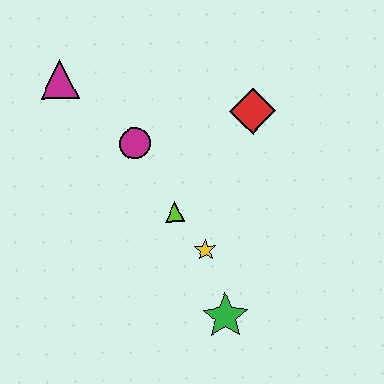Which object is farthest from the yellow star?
The magenta triangle is farthest from the yellow star.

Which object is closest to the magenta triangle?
The magenta circle is closest to the magenta triangle.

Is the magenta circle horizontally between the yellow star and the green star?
No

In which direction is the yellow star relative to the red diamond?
The yellow star is below the red diamond.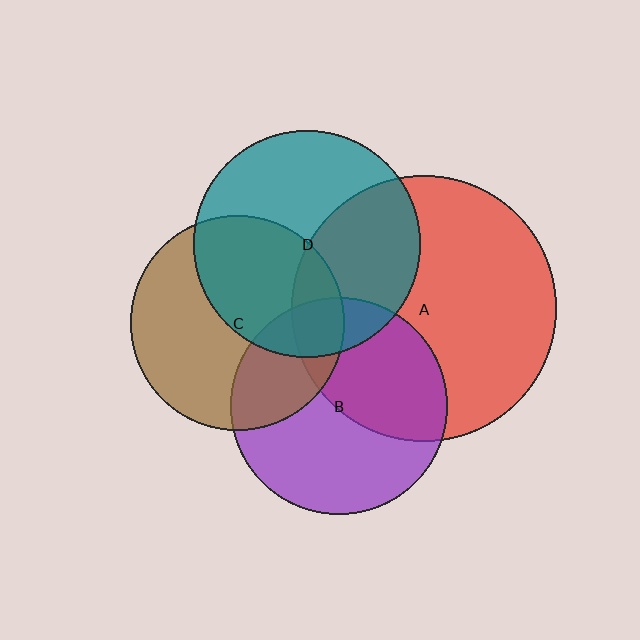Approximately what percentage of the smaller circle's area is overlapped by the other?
Approximately 40%.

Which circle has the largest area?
Circle A (red).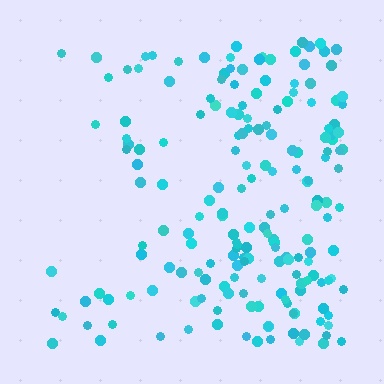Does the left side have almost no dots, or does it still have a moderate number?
Still a moderate number, just noticeably fewer than the right.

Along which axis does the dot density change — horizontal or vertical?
Horizontal.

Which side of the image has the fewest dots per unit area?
The left.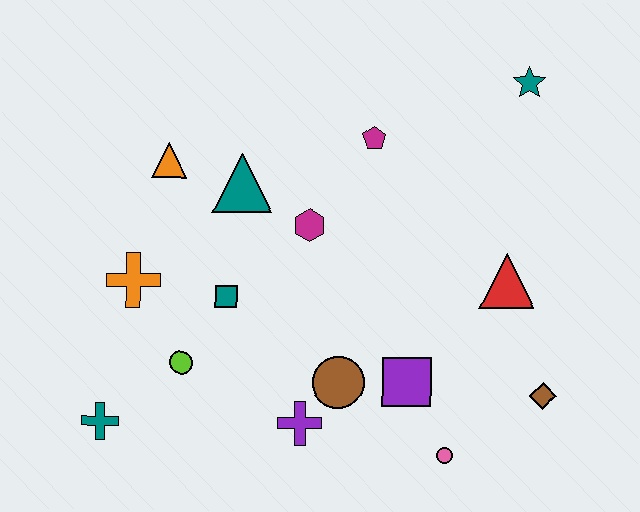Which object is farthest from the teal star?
The teal cross is farthest from the teal star.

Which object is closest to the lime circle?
The teal square is closest to the lime circle.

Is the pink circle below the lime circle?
Yes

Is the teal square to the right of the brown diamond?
No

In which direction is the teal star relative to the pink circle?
The teal star is above the pink circle.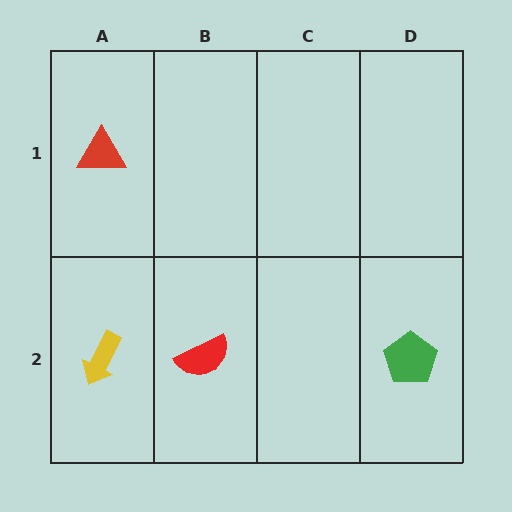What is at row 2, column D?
A green pentagon.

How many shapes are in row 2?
3 shapes.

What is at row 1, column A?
A red triangle.